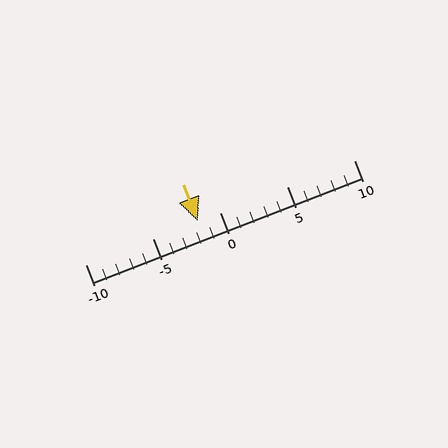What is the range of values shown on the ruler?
The ruler shows values from -10 to 10.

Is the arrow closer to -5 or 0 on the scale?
The arrow is closer to 0.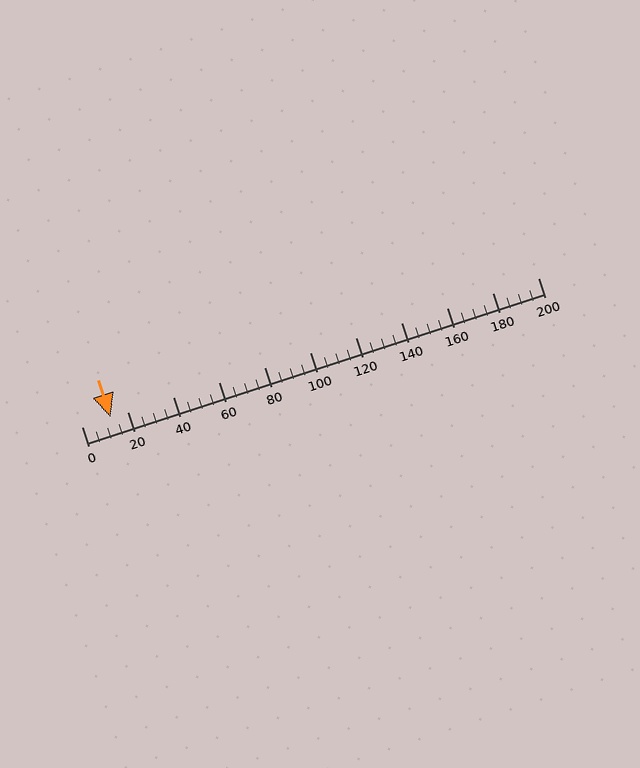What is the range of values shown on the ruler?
The ruler shows values from 0 to 200.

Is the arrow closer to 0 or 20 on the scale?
The arrow is closer to 20.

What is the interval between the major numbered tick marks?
The major tick marks are spaced 20 units apart.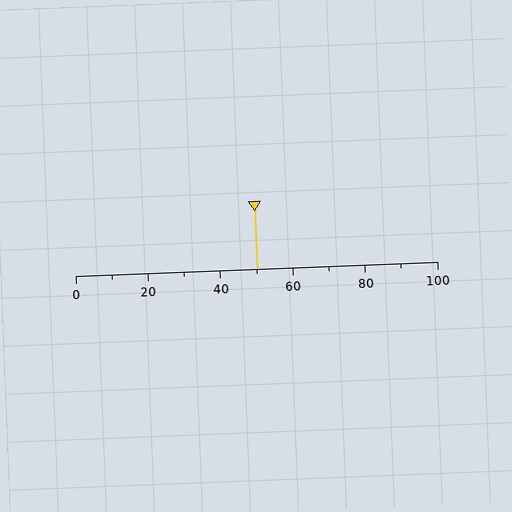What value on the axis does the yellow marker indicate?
The marker indicates approximately 50.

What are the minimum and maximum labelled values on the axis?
The axis runs from 0 to 100.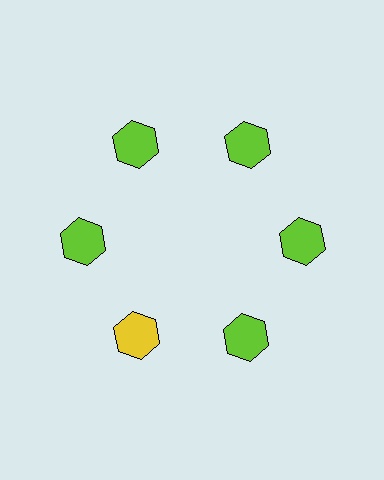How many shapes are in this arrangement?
There are 6 shapes arranged in a ring pattern.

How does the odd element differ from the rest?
It has a different color: yellow instead of lime.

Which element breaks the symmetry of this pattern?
The yellow hexagon at roughly the 7 o'clock position breaks the symmetry. All other shapes are lime hexagons.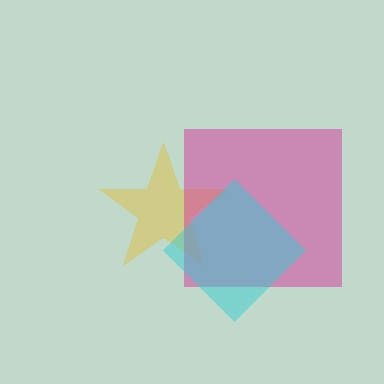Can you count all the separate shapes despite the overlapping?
Yes, there are 3 separate shapes.